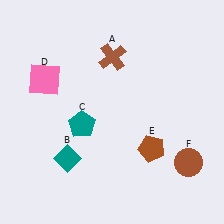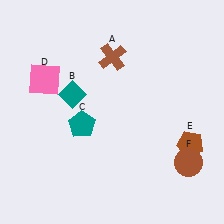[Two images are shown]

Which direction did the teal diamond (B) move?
The teal diamond (B) moved up.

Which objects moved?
The objects that moved are: the teal diamond (B), the brown pentagon (E).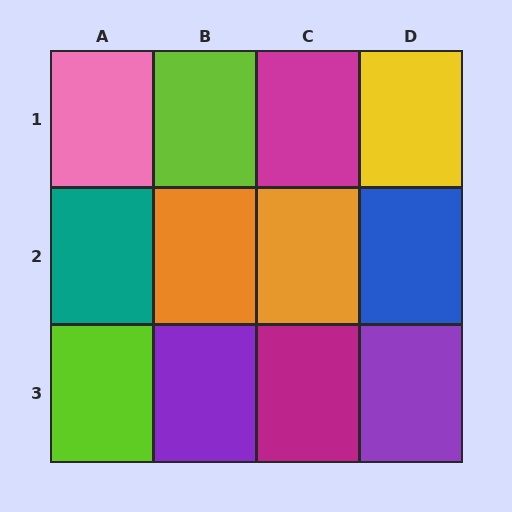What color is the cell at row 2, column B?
Orange.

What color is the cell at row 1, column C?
Magenta.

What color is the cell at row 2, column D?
Blue.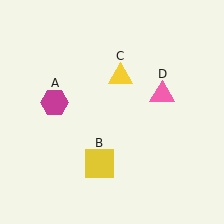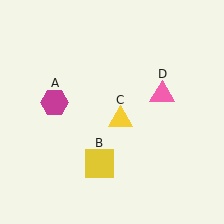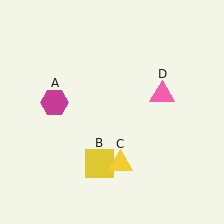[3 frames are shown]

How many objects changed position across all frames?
1 object changed position: yellow triangle (object C).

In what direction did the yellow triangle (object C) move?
The yellow triangle (object C) moved down.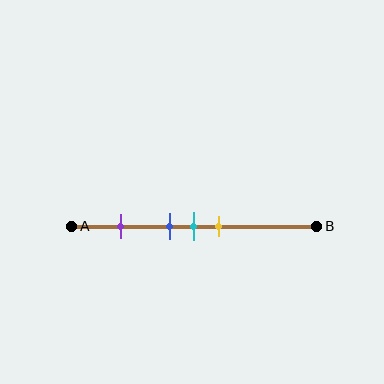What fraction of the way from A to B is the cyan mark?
The cyan mark is approximately 50% (0.5) of the way from A to B.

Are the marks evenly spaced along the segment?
No, the marks are not evenly spaced.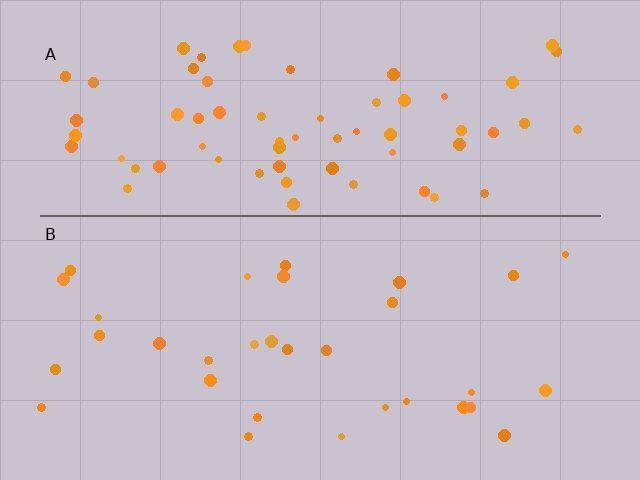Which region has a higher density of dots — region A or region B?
A (the top).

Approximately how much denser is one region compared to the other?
Approximately 2.2× — region A over region B.